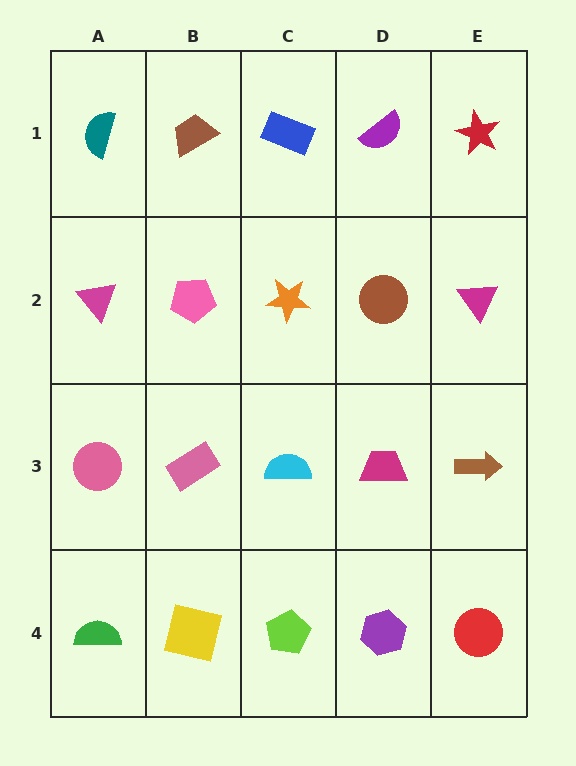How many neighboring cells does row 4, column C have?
3.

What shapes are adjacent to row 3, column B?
A pink pentagon (row 2, column B), a yellow square (row 4, column B), a pink circle (row 3, column A), a cyan semicircle (row 3, column C).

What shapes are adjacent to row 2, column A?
A teal semicircle (row 1, column A), a pink circle (row 3, column A), a pink pentagon (row 2, column B).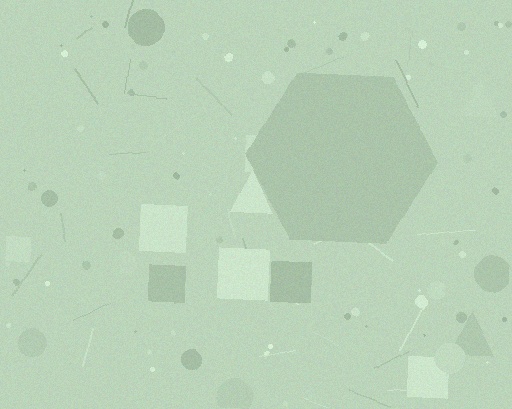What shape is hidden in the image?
A hexagon is hidden in the image.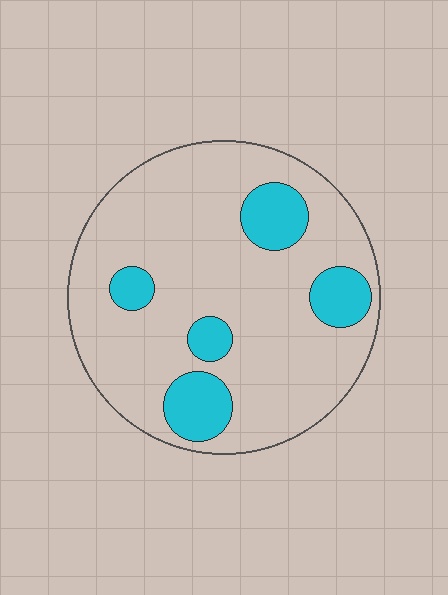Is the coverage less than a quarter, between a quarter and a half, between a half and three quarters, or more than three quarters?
Less than a quarter.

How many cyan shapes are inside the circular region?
5.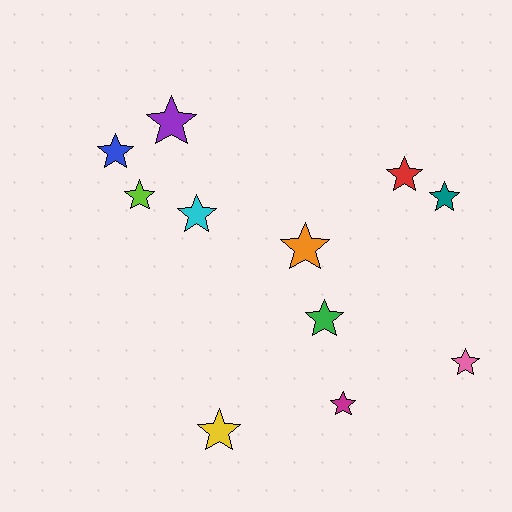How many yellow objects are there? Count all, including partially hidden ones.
There is 1 yellow object.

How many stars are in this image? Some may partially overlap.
There are 11 stars.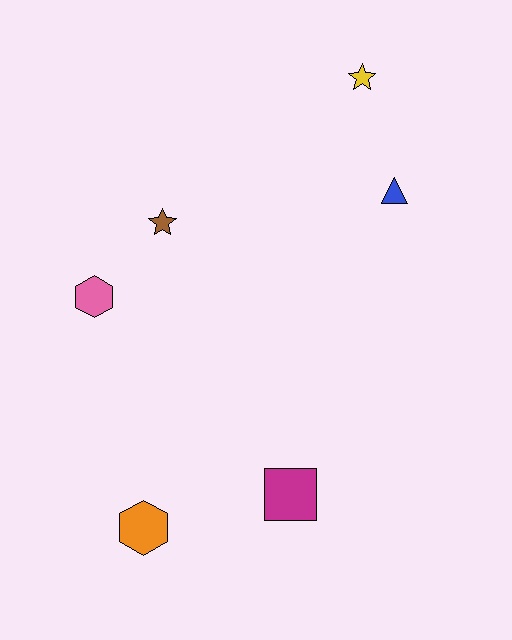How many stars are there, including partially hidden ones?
There are 2 stars.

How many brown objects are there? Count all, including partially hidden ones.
There is 1 brown object.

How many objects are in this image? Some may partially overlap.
There are 6 objects.